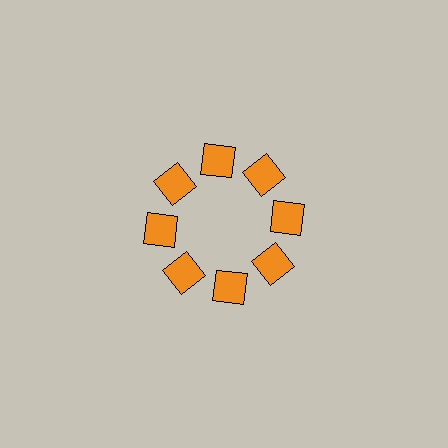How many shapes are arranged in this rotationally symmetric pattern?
There are 8 shapes, arranged in 8 groups of 1.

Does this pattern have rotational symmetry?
Yes, this pattern has 8-fold rotational symmetry. It looks the same after rotating 45 degrees around the center.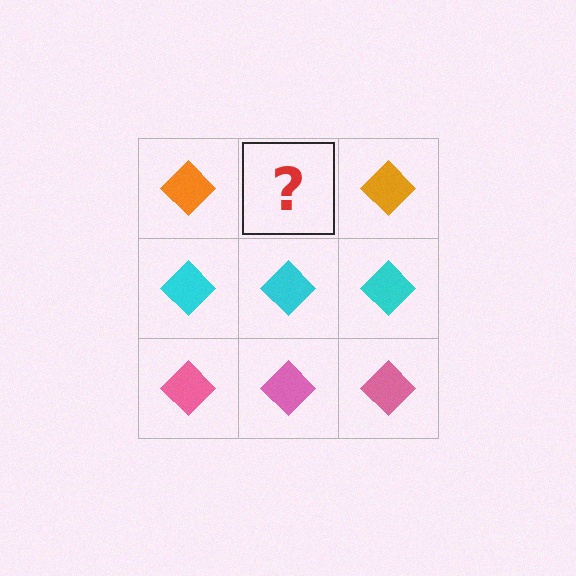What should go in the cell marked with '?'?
The missing cell should contain an orange diamond.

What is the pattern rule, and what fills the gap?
The rule is that each row has a consistent color. The gap should be filled with an orange diamond.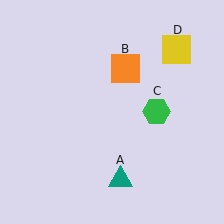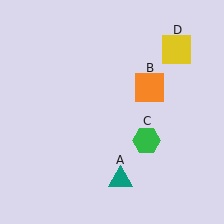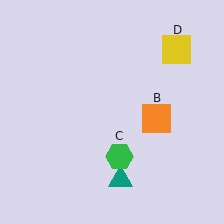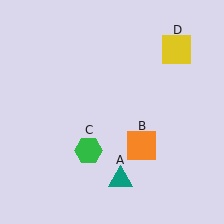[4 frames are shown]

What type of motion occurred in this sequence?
The orange square (object B), green hexagon (object C) rotated clockwise around the center of the scene.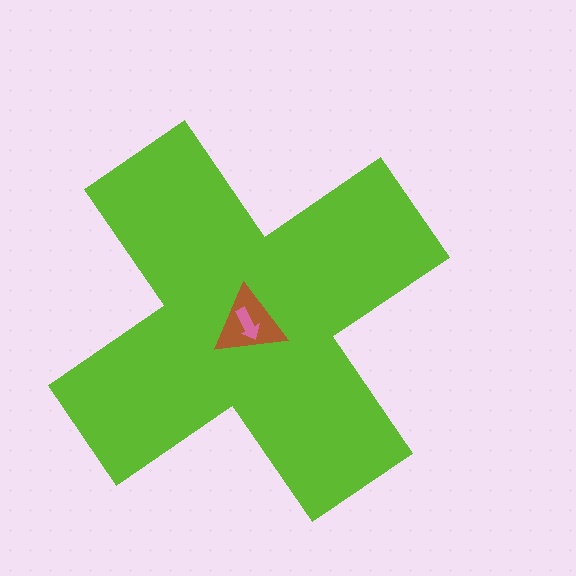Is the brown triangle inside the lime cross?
Yes.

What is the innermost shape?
The pink arrow.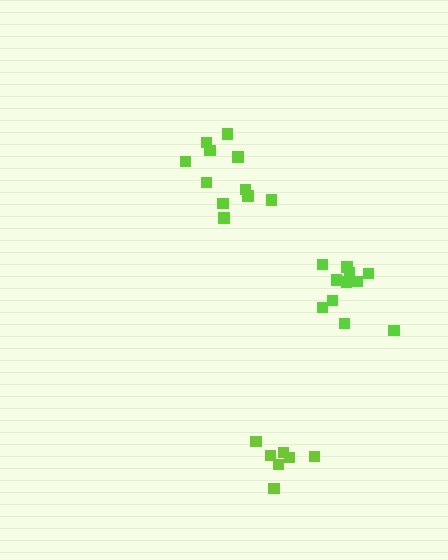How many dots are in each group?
Group 1: 11 dots, Group 2: 11 dots, Group 3: 7 dots (29 total).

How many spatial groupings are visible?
There are 3 spatial groupings.